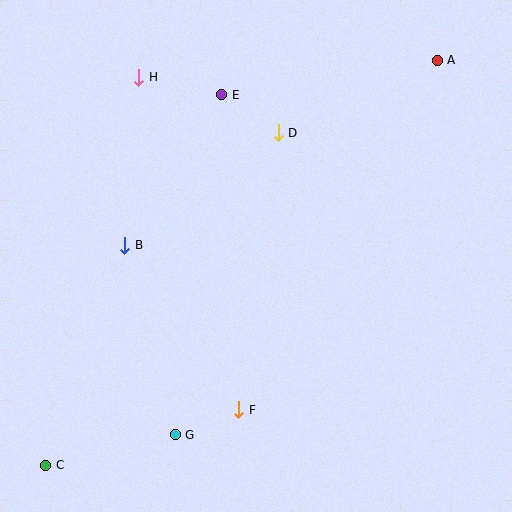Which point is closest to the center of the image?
Point D at (278, 133) is closest to the center.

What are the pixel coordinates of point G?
Point G is at (175, 435).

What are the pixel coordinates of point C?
Point C is at (46, 465).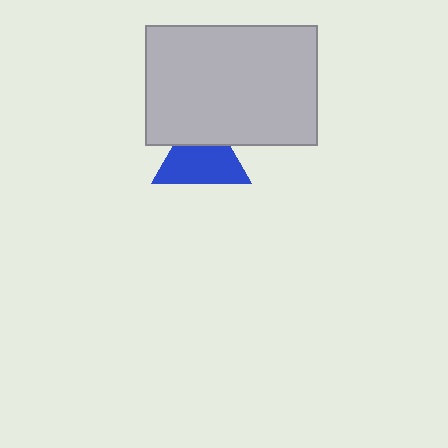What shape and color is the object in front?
The object in front is a light gray rectangle.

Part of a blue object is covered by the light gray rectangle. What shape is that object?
It is a triangle.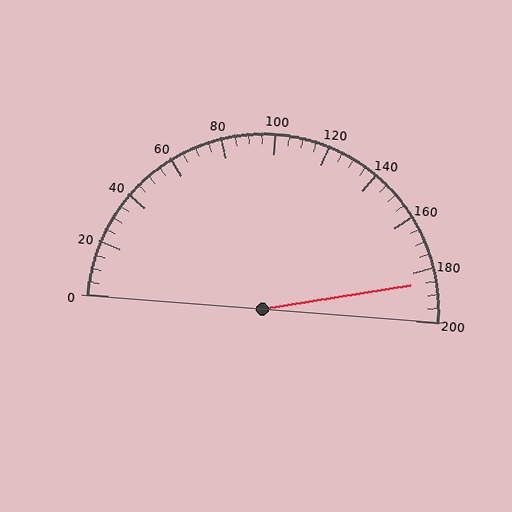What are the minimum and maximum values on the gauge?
The gauge ranges from 0 to 200.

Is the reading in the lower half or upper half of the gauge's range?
The reading is in the upper half of the range (0 to 200).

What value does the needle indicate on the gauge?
The needle indicates approximately 185.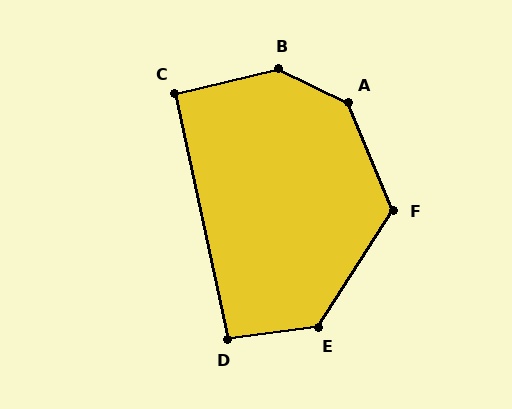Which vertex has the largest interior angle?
B, at approximately 141 degrees.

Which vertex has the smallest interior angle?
C, at approximately 91 degrees.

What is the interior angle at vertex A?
Approximately 138 degrees (obtuse).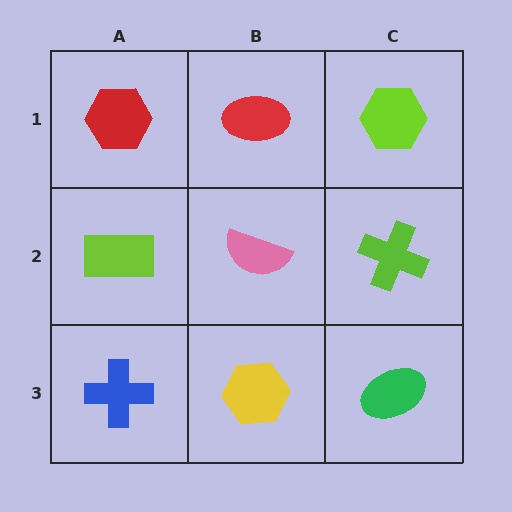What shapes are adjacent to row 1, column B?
A pink semicircle (row 2, column B), a red hexagon (row 1, column A), a lime hexagon (row 1, column C).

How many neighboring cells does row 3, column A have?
2.